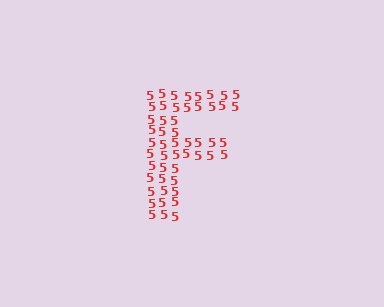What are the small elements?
The small elements are digit 5's.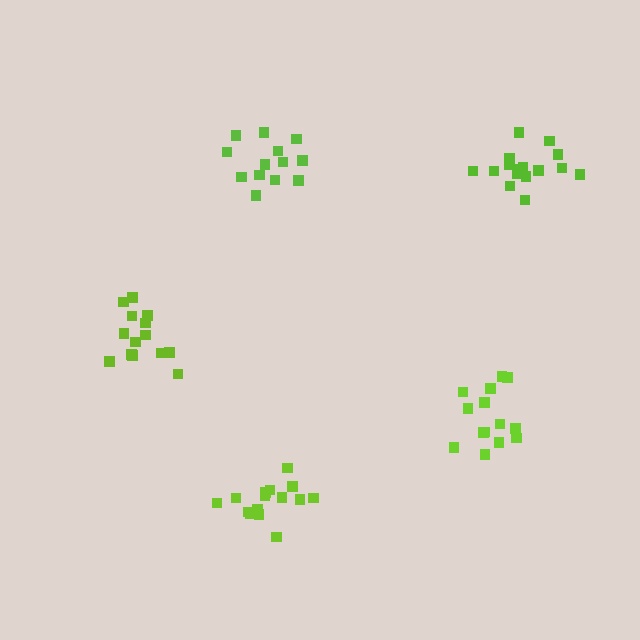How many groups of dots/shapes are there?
There are 5 groups.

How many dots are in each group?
Group 1: 13 dots, Group 2: 16 dots, Group 3: 14 dots, Group 4: 15 dots, Group 5: 14 dots (72 total).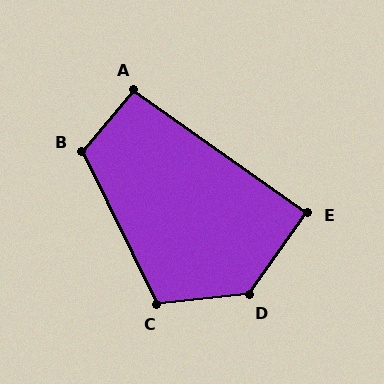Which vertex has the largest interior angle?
D, at approximately 131 degrees.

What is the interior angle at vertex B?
Approximately 114 degrees (obtuse).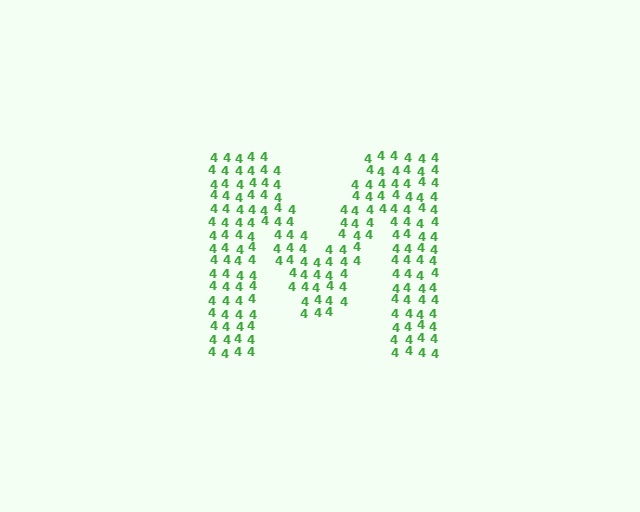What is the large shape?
The large shape is the letter M.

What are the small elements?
The small elements are digit 4's.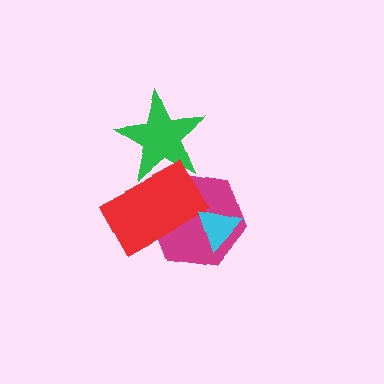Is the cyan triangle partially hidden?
No, no other shape covers it.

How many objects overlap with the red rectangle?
2 objects overlap with the red rectangle.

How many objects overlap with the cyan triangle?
1 object overlaps with the cyan triangle.